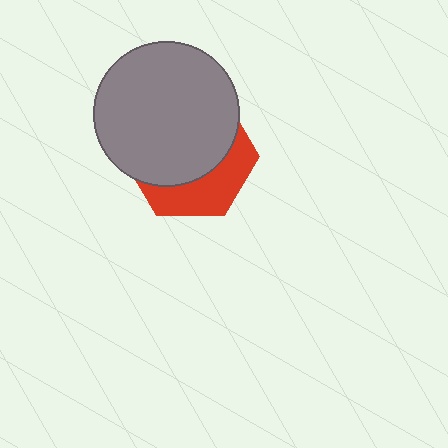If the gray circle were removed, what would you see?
You would see the complete red hexagon.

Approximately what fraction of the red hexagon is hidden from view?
Roughly 65% of the red hexagon is hidden behind the gray circle.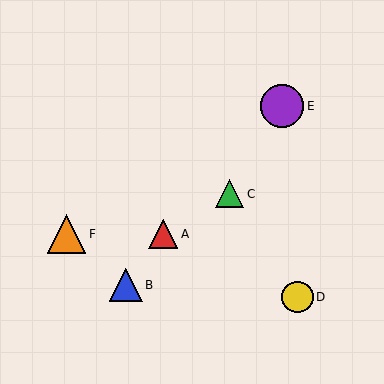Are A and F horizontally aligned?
Yes, both are at y≈234.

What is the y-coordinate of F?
Object F is at y≈234.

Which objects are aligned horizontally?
Objects A, F are aligned horizontally.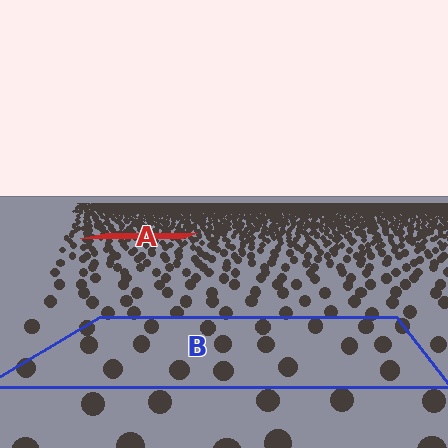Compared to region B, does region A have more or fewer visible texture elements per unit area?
Region A has more texture elements per unit area — they are packed more densely because it is farther away.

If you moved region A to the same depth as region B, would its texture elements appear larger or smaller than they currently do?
They would appear larger. At a closer depth, the same texture elements are projected at a bigger on-screen size.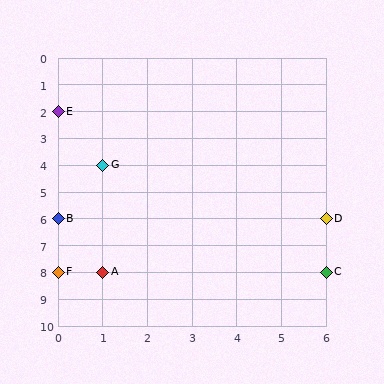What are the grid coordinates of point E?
Point E is at grid coordinates (0, 2).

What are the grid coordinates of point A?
Point A is at grid coordinates (1, 8).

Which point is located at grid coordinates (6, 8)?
Point C is at (6, 8).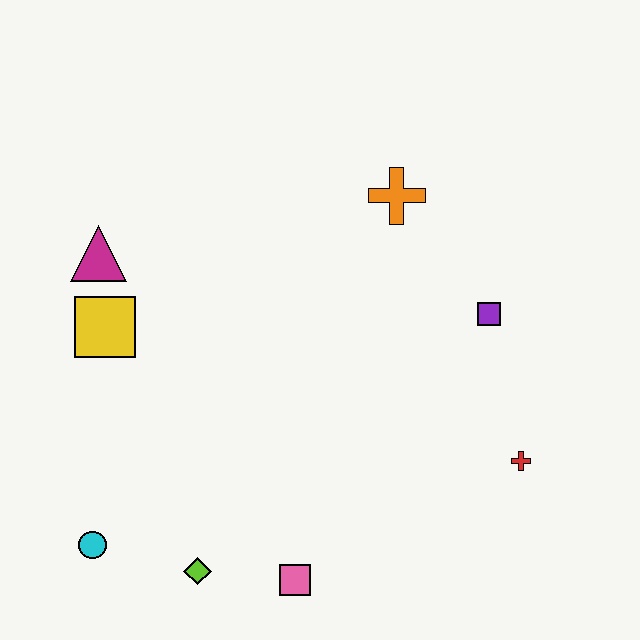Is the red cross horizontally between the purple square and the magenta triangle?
No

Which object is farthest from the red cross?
The magenta triangle is farthest from the red cross.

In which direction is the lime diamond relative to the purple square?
The lime diamond is to the left of the purple square.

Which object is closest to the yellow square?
The magenta triangle is closest to the yellow square.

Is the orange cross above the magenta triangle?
Yes